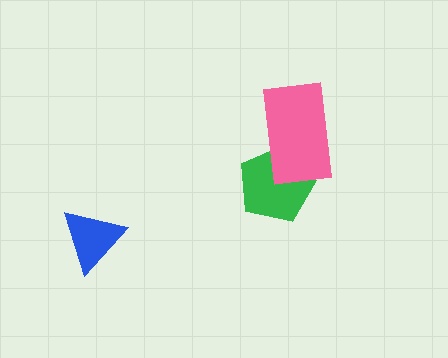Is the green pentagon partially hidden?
Yes, it is partially covered by another shape.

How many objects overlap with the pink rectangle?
1 object overlaps with the pink rectangle.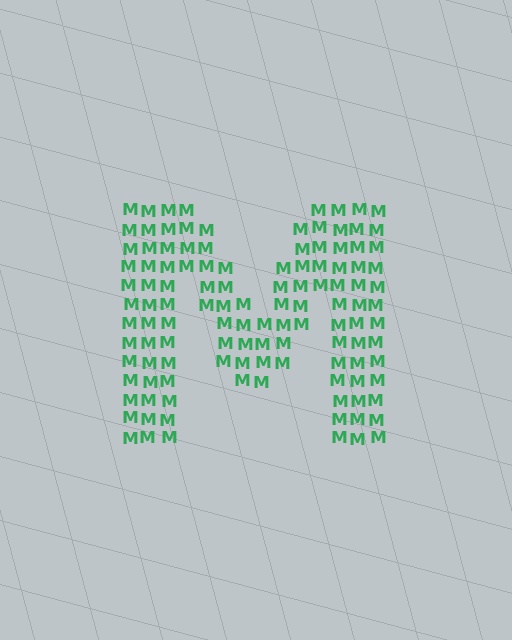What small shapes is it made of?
It is made of small letter M's.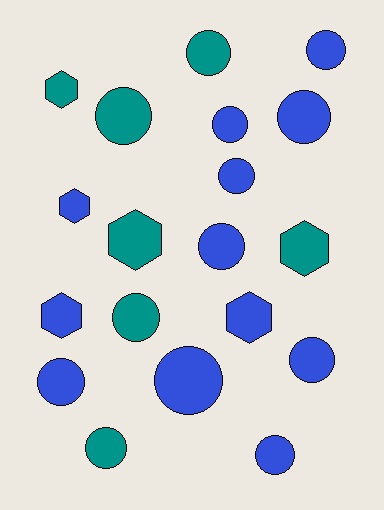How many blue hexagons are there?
There are 3 blue hexagons.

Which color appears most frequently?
Blue, with 12 objects.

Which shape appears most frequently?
Circle, with 13 objects.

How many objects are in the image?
There are 19 objects.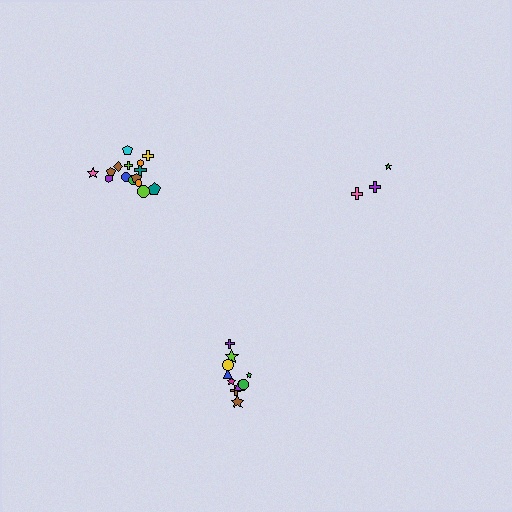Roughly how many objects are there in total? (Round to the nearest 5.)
Roughly 30 objects in total.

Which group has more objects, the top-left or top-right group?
The top-left group.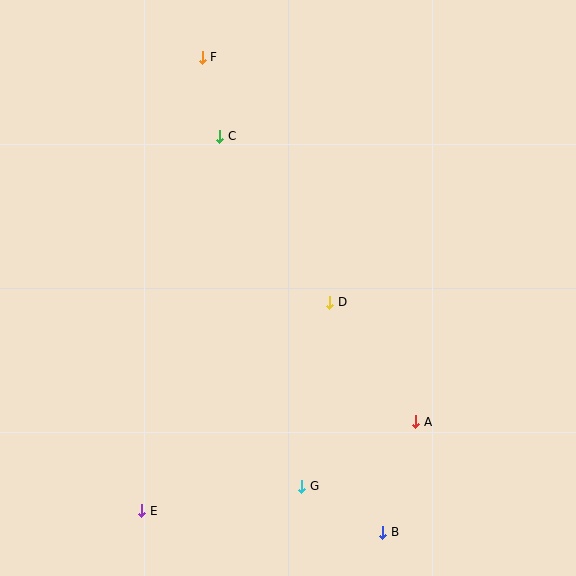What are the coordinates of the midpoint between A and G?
The midpoint between A and G is at (359, 454).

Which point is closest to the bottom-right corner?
Point B is closest to the bottom-right corner.